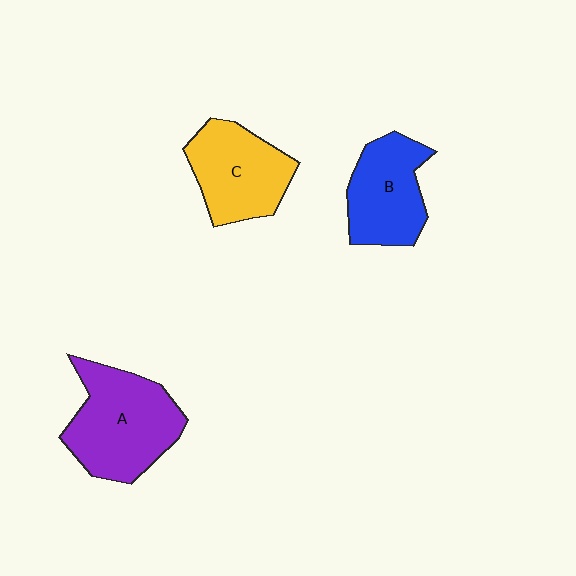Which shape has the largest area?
Shape A (purple).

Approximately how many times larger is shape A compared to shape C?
Approximately 1.3 times.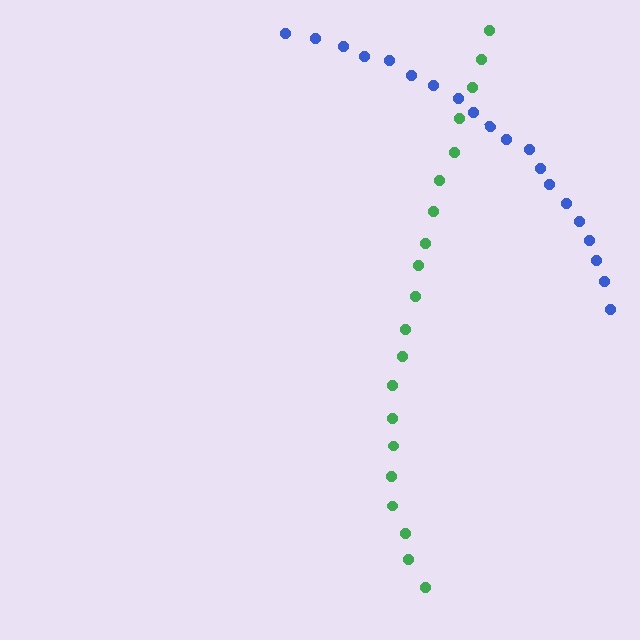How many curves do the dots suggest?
There are 2 distinct paths.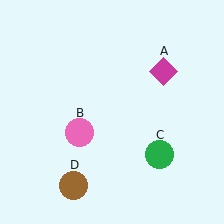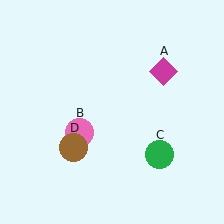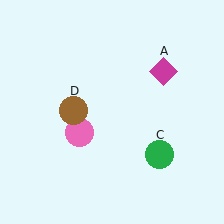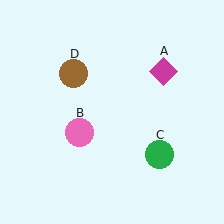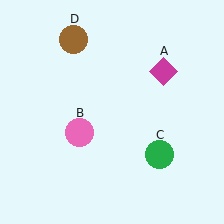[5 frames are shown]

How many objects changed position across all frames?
1 object changed position: brown circle (object D).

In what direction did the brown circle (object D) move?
The brown circle (object D) moved up.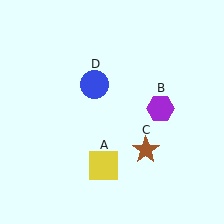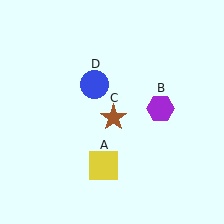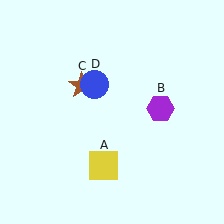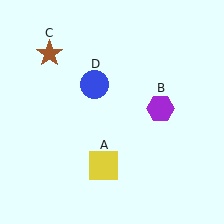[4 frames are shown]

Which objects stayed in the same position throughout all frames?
Yellow square (object A) and purple hexagon (object B) and blue circle (object D) remained stationary.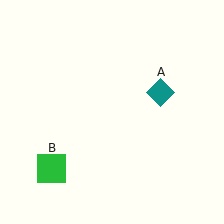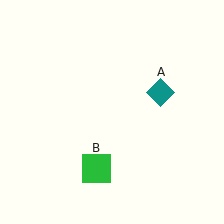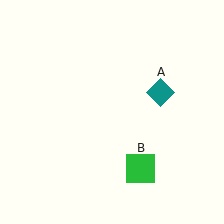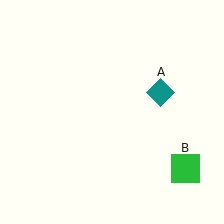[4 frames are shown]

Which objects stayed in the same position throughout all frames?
Teal diamond (object A) remained stationary.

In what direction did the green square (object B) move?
The green square (object B) moved right.